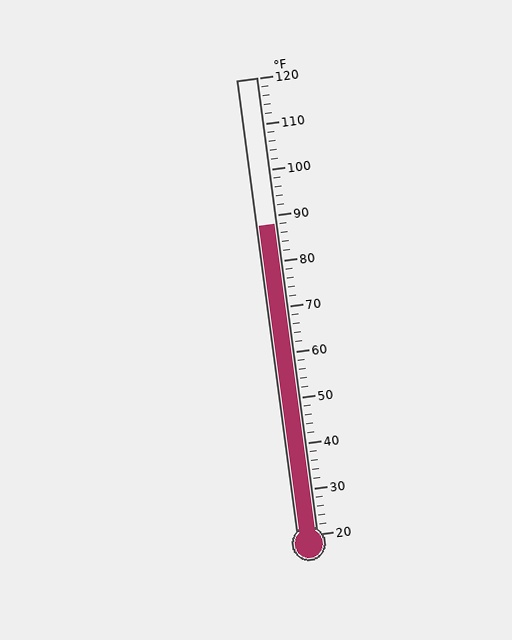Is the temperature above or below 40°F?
The temperature is above 40°F.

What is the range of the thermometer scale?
The thermometer scale ranges from 20°F to 120°F.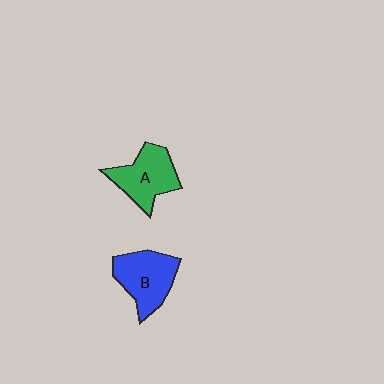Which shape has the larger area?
Shape B (blue).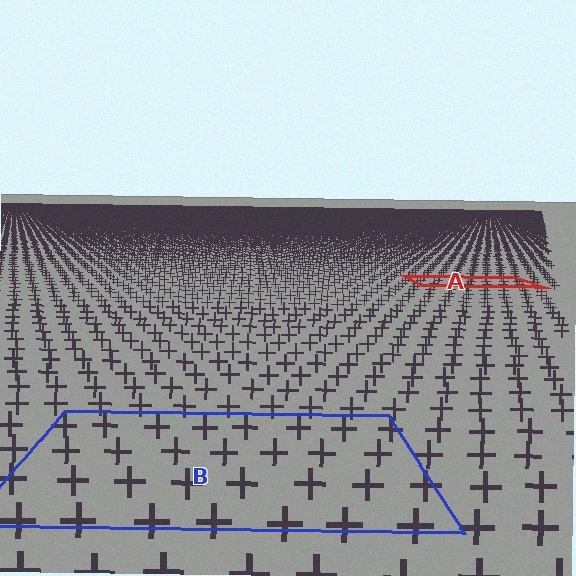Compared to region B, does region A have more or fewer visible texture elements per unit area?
Region A has more texture elements per unit area — they are packed more densely because it is farther away.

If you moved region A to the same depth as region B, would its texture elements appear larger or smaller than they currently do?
They would appear larger. At a closer depth, the same texture elements are projected at a bigger on-screen size.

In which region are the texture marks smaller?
The texture marks are smaller in region A, because it is farther away.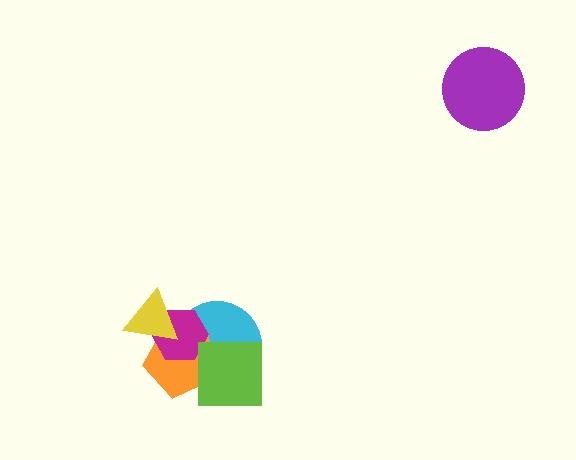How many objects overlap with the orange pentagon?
4 objects overlap with the orange pentagon.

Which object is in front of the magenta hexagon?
The yellow triangle is in front of the magenta hexagon.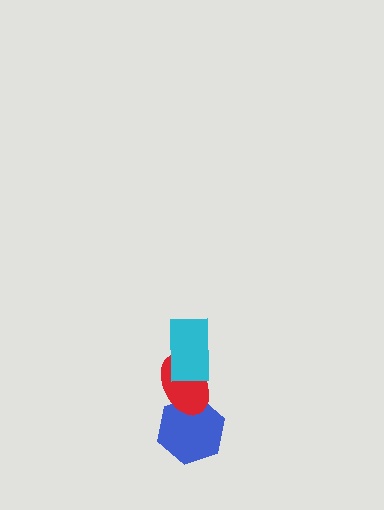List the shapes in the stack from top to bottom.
From top to bottom: the cyan rectangle, the red ellipse, the blue hexagon.